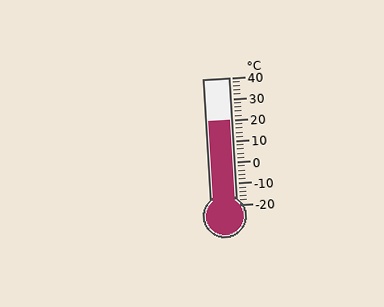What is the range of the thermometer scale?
The thermometer scale ranges from -20°C to 40°C.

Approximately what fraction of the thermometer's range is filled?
The thermometer is filled to approximately 65% of its range.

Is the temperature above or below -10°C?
The temperature is above -10°C.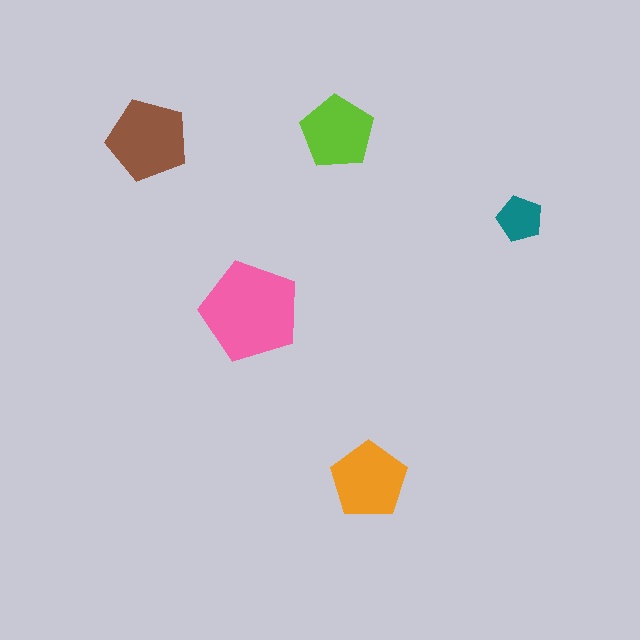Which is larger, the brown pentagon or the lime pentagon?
The brown one.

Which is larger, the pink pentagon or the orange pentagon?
The pink one.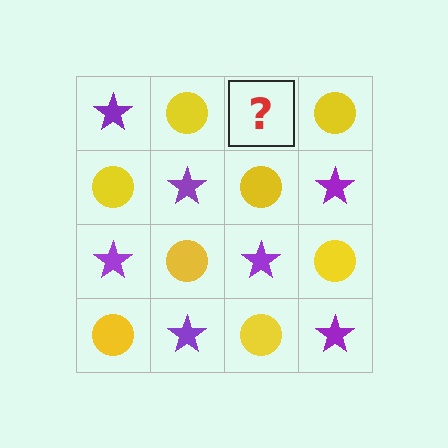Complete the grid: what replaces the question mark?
The question mark should be replaced with a purple star.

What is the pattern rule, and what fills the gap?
The rule is that it alternates purple star and yellow circle in a checkerboard pattern. The gap should be filled with a purple star.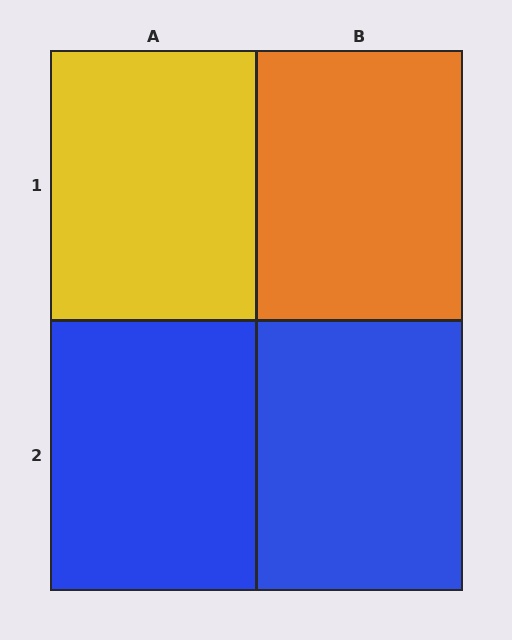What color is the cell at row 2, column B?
Blue.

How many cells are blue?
2 cells are blue.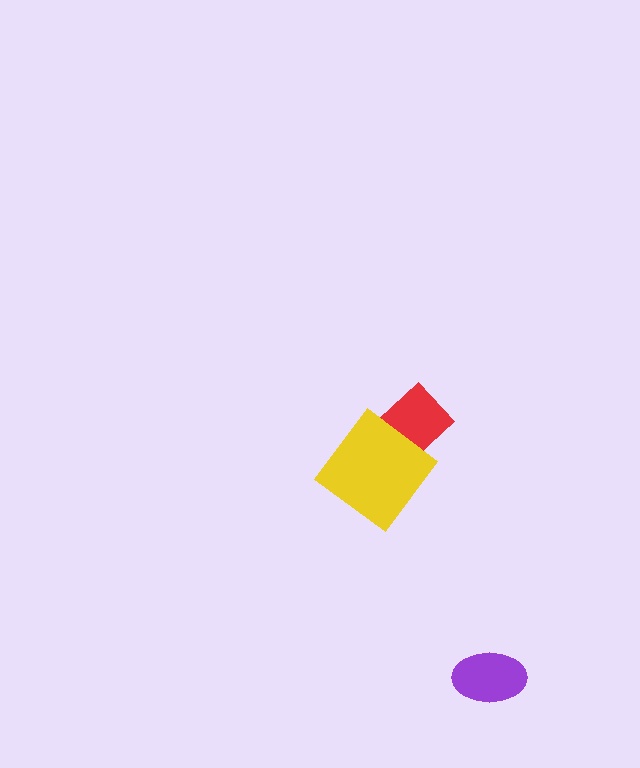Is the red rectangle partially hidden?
Yes, it is partially covered by another shape.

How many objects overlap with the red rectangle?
1 object overlaps with the red rectangle.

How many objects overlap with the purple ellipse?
0 objects overlap with the purple ellipse.